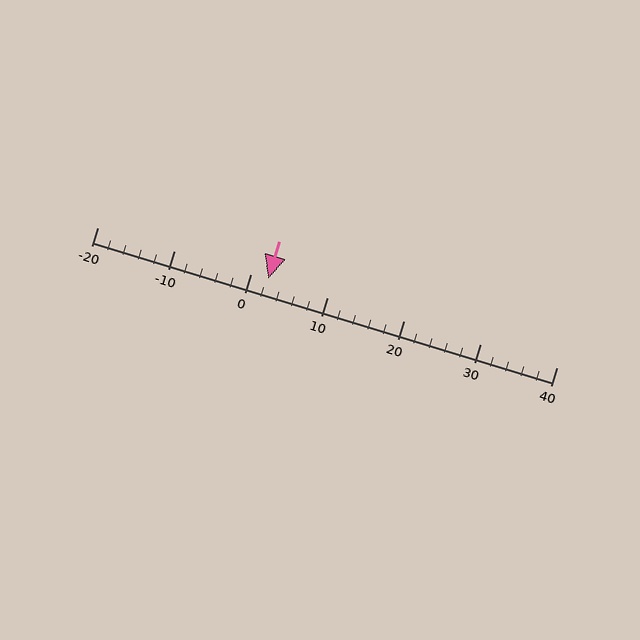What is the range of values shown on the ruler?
The ruler shows values from -20 to 40.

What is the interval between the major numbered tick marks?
The major tick marks are spaced 10 units apart.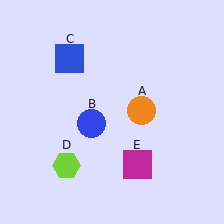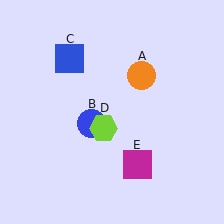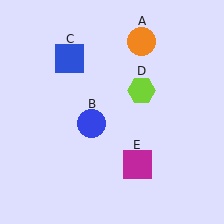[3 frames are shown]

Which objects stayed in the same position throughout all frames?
Blue circle (object B) and blue square (object C) and magenta square (object E) remained stationary.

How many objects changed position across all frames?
2 objects changed position: orange circle (object A), lime hexagon (object D).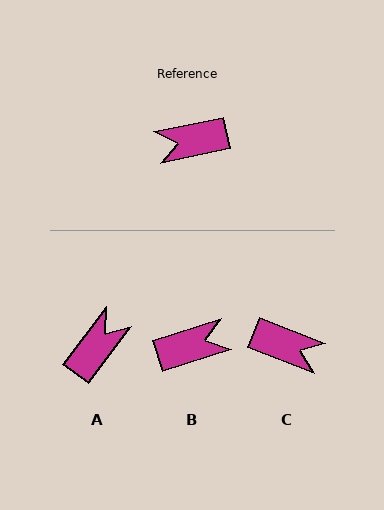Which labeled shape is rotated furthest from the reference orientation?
B, about 174 degrees away.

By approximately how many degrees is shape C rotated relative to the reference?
Approximately 147 degrees counter-clockwise.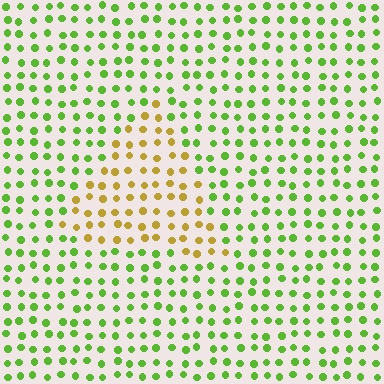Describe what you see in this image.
The image is filled with small lime elements in a uniform arrangement. A triangle-shaped region is visible where the elements are tinted to a slightly different hue, forming a subtle color boundary.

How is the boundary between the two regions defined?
The boundary is defined purely by a slight shift in hue (about 54 degrees). Spacing, size, and orientation are identical on both sides.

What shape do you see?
I see a triangle.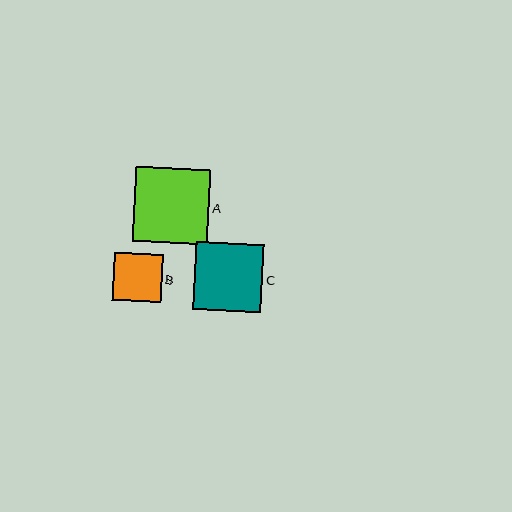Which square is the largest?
Square A is the largest with a size of approximately 75 pixels.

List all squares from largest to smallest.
From largest to smallest: A, C, B.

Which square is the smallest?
Square B is the smallest with a size of approximately 48 pixels.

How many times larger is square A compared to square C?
Square A is approximately 1.1 times the size of square C.